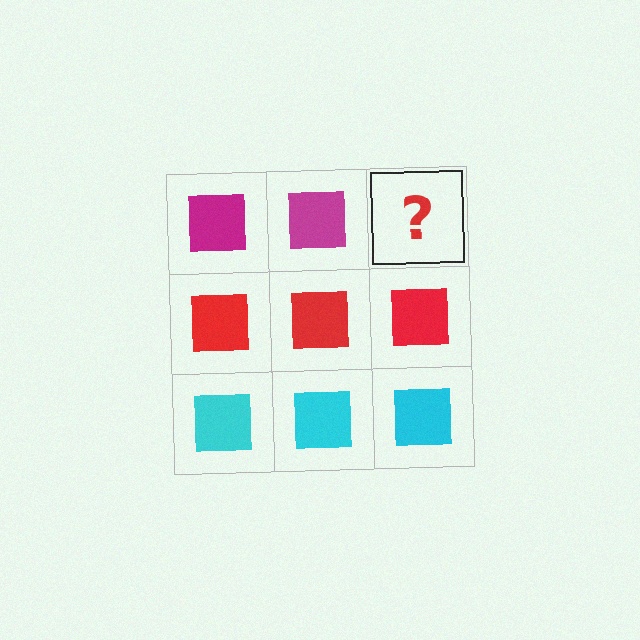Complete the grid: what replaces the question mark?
The question mark should be replaced with a magenta square.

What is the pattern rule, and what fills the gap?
The rule is that each row has a consistent color. The gap should be filled with a magenta square.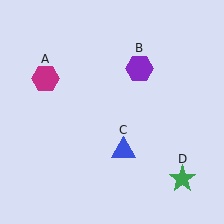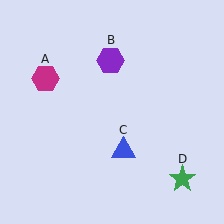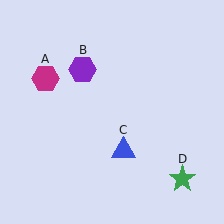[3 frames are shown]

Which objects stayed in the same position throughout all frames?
Magenta hexagon (object A) and blue triangle (object C) and green star (object D) remained stationary.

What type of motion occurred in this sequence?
The purple hexagon (object B) rotated counterclockwise around the center of the scene.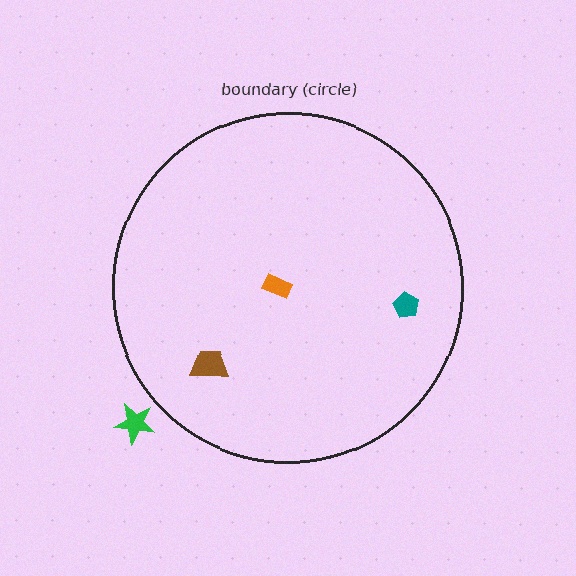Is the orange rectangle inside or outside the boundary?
Inside.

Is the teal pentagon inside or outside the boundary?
Inside.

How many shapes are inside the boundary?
3 inside, 1 outside.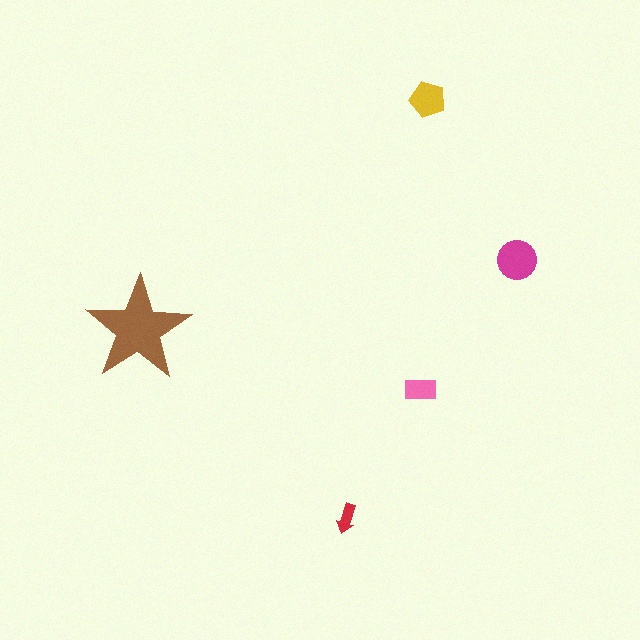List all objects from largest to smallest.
The brown star, the magenta circle, the yellow pentagon, the pink rectangle, the red arrow.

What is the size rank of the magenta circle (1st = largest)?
2nd.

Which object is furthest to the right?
The magenta circle is rightmost.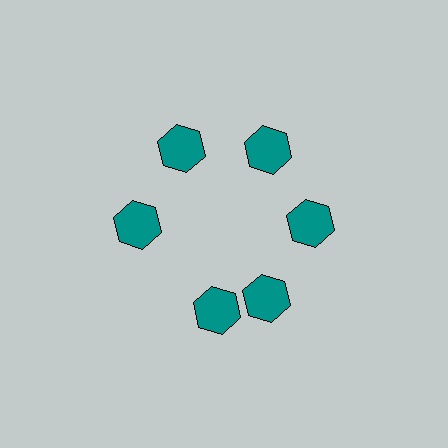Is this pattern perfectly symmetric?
No. The 6 teal hexagons are arranged in a ring, but one element near the 7 o'clock position is rotated out of alignment along the ring, breaking the 6-fold rotational symmetry.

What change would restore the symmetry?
The symmetry would be restored by rotating it back into even spacing with its neighbors so that all 6 hexagons sit at equal angles and equal distance from the center.